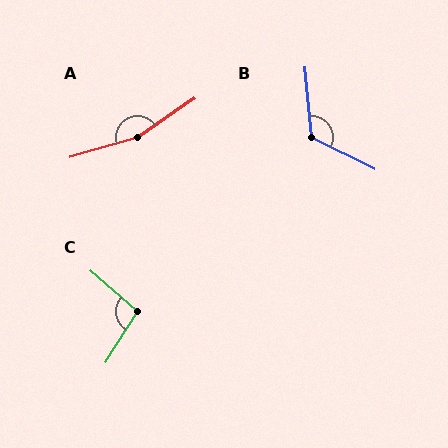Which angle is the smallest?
C, at approximately 99 degrees.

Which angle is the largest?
A, at approximately 162 degrees.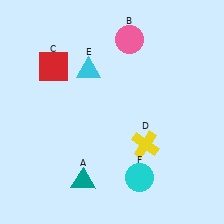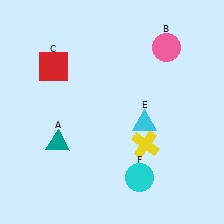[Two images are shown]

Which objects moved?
The objects that moved are: the teal triangle (A), the pink circle (B), the cyan triangle (E).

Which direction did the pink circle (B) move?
The pink circle (B) moved right.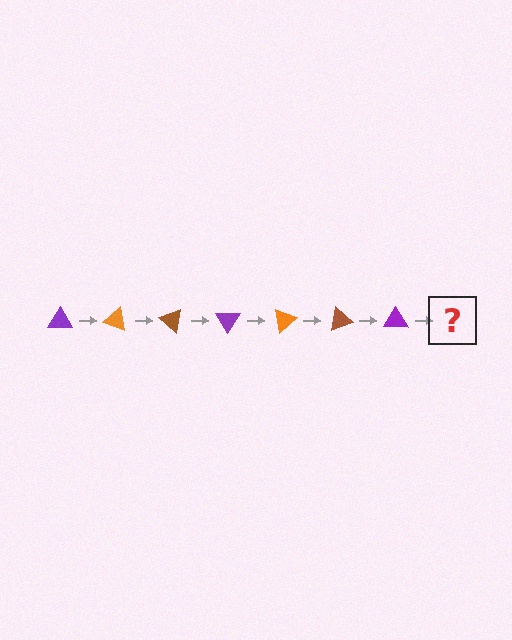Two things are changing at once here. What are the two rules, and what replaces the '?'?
The two rules are that it rotates 20 degrees each step and the color cycles through purple, orange, and brown. The '?' should be an orange triangle, rotated 140 degrees from the start.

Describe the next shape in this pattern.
It should be an orange triangle, rotated 140 degrees from the start.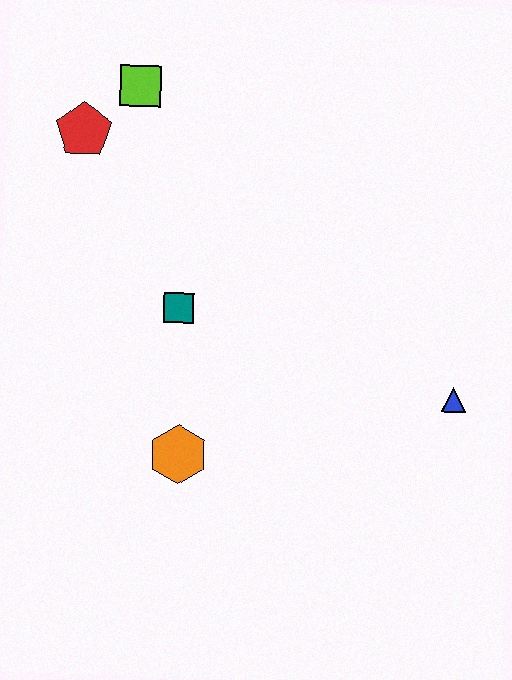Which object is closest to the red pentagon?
The lime square is closest to the red pentagon.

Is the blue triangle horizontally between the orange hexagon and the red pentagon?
No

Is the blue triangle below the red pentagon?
Yes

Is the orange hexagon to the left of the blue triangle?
Yes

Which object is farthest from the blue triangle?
The red pentagon is farthest from the blue triangle.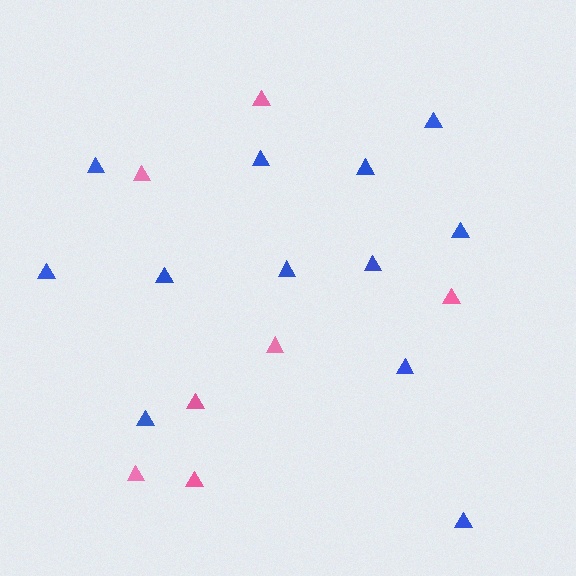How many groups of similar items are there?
There are 2 groups: one group of blue triangles (12) and one group of pink triangles (7).